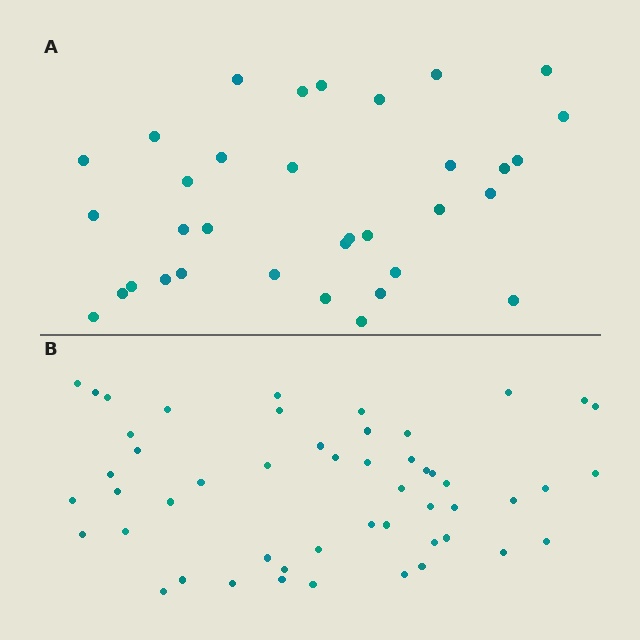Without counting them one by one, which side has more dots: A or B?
Region B (the bottom region) has more dots.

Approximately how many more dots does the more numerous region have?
Region B has approximately 15 more dots than region A.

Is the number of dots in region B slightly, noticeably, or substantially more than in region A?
Region B has substantially more. The ratio is roughly 1.5 to 1.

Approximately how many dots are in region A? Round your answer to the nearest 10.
About 30 dots. (The exact count is 34, which rounds to 30.)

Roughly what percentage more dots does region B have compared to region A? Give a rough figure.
About 50% more.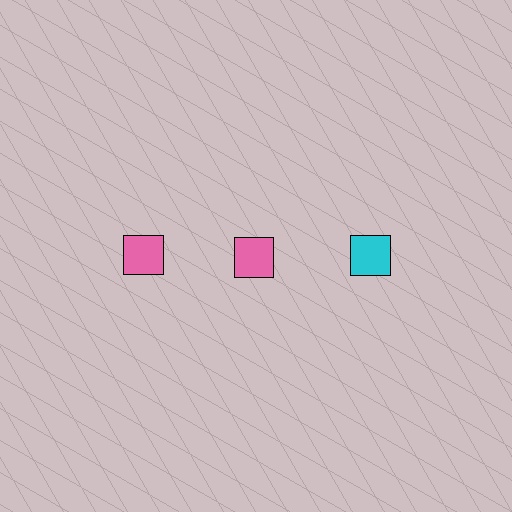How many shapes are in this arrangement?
There are 3 shapes arranged in a grid pattern.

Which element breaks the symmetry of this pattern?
The cyan square in the top row, center column breaks the symmetry. All other shapes are pink squares.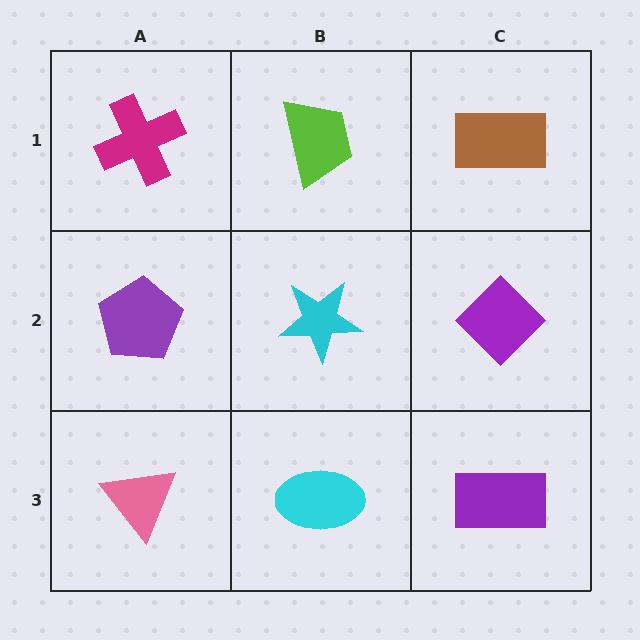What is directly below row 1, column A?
A purple pentagon.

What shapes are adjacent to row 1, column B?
A cyan star (row 2, column B), a magenta cross (row 1, column A), a brown rectangle (row 1, column C).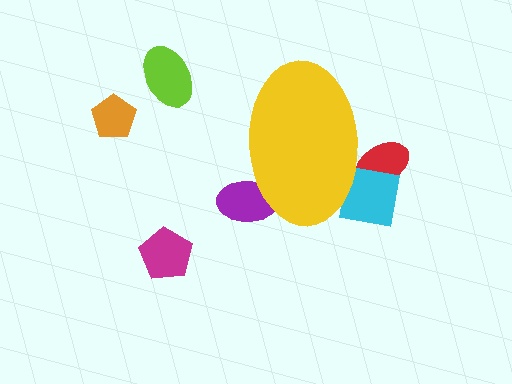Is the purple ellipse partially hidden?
Yes, the purple ellipse is partially hidden behind the yellow ellipse.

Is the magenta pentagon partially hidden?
No, the magenta pentagon is fully visible.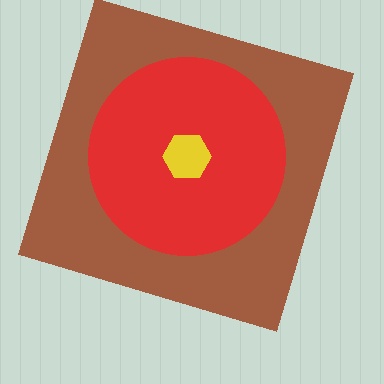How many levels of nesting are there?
3.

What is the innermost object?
The yellow hexagon.